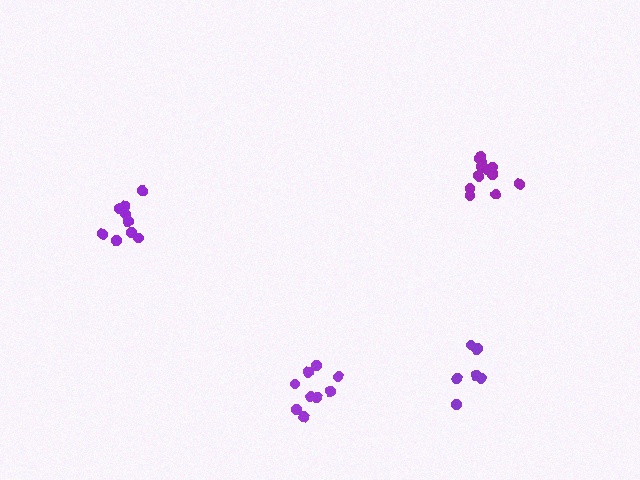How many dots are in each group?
Group 1: 9 dots, Group 2: 13 dots, Group 3: 7 dots, Group 4: 9 dots (38 total).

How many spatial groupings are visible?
There are 4 spatial groupings.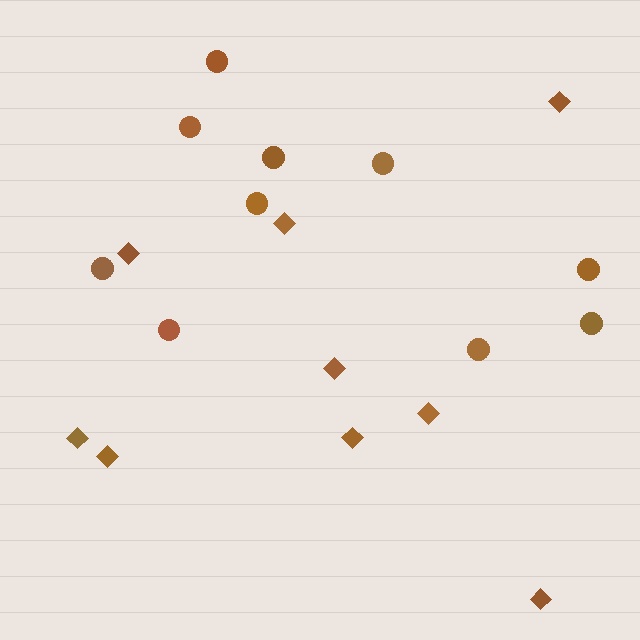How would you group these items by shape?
There are 2 groups: one group of diamonds (9) and one group of circles (10).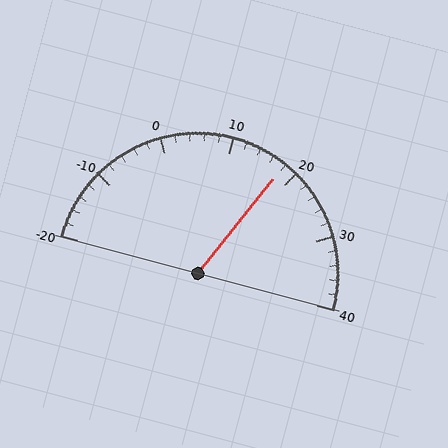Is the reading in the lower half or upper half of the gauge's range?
The reading is in the upper half of the range (-20 to 40).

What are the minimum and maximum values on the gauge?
The gauge ranges from -20 to 40.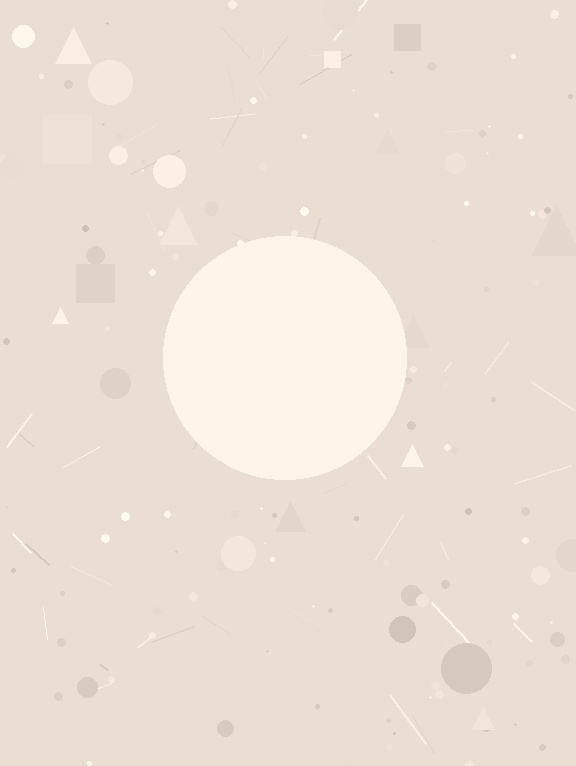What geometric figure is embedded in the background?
A circle is embedded in the background.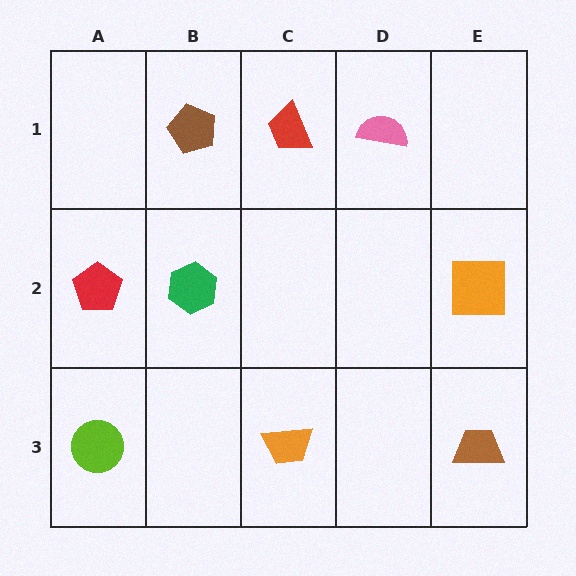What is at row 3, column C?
An orange trapezoid.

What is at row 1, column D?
A pink semicircle.